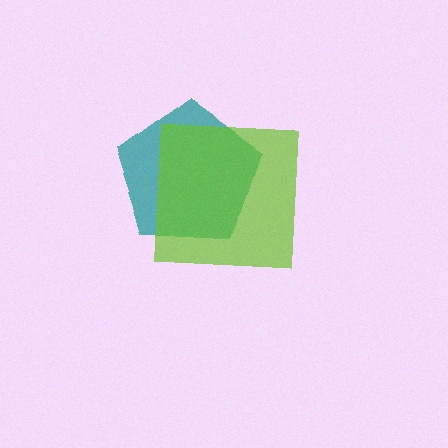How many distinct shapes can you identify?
There are 2 distinct shapes: a teal pentagon, a lime square.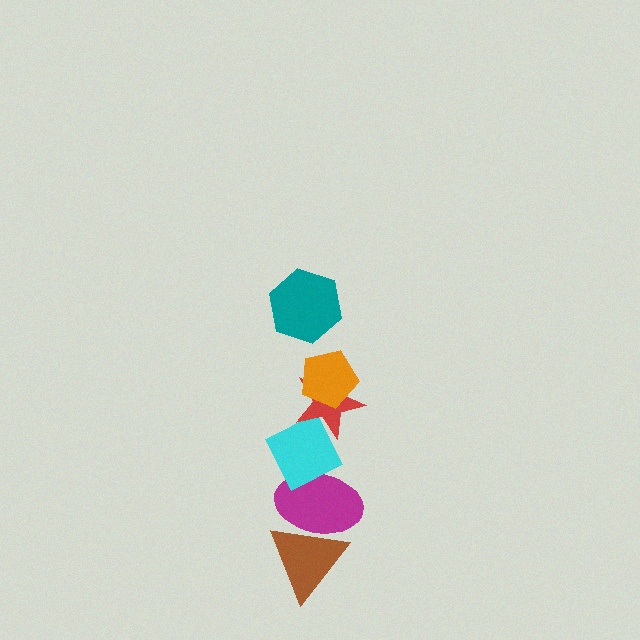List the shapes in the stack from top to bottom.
From top to bottom: the teal hexagon, the orange pentagon, the red star, the cyan diamond, the magenta ellipse, the brown triangle.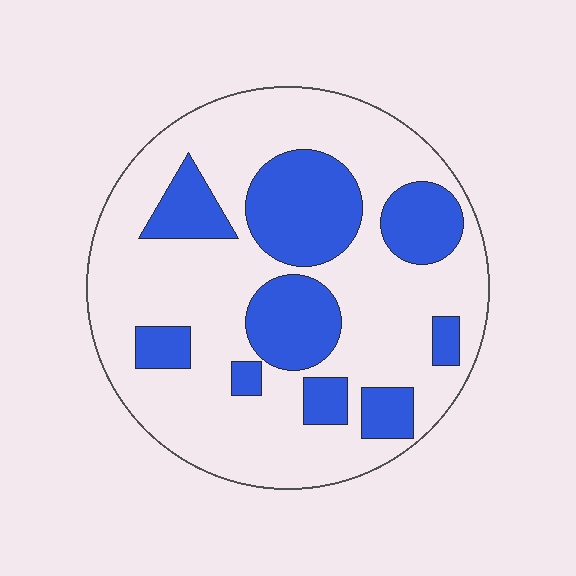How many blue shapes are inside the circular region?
9.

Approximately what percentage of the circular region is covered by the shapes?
Approximately 30%.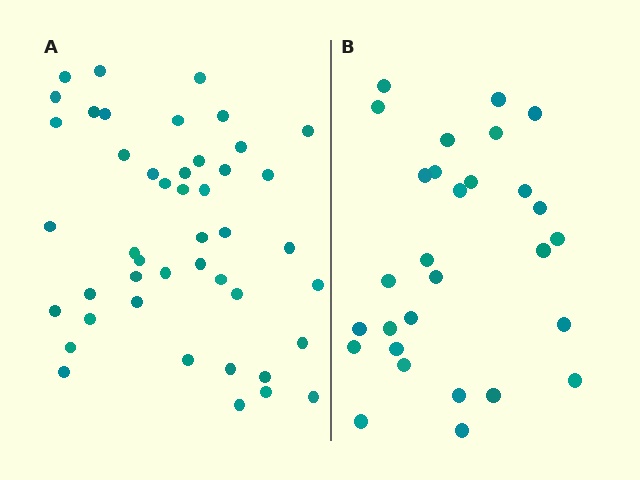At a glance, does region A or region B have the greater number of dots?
Region A (the left region) has more dots.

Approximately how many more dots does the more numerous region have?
Region A has approximately 15 more dots than region B.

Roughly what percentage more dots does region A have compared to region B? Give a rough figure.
About 55% more.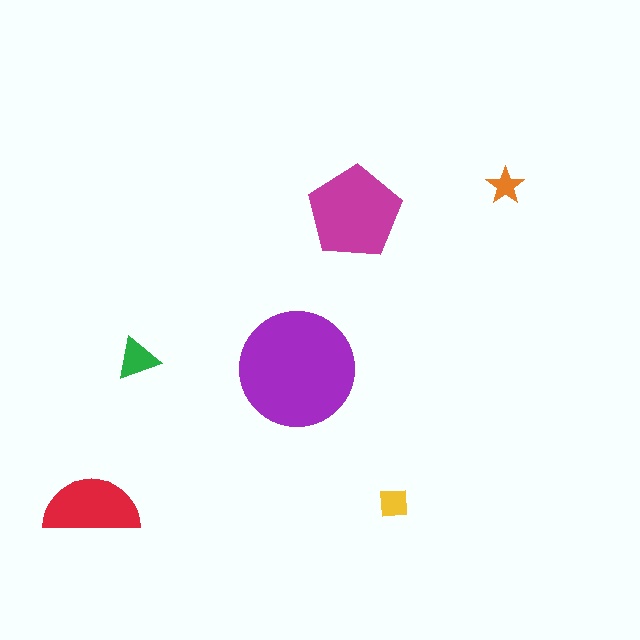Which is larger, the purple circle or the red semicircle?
The purple circle.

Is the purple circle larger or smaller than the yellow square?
Larger.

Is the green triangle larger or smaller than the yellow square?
Larger.